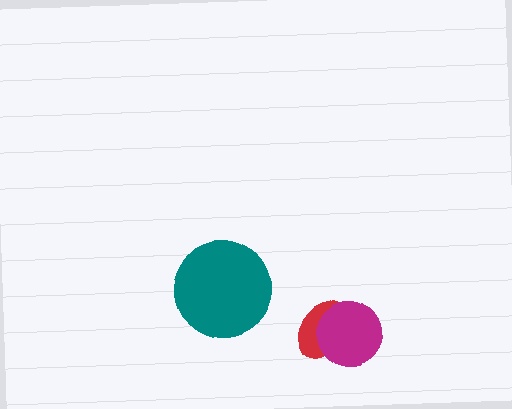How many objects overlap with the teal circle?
0 objects overlap with the teal circle.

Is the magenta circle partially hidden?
No, no other shape covers it.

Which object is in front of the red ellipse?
The magenta circle is in front of the red ellipse.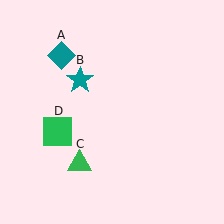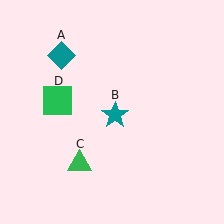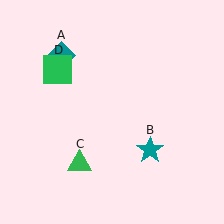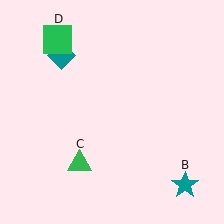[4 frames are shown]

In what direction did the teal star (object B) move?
The teal star (object B) moved down and to the right.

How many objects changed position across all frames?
2 objects changed position: teal star (object B), green square (object D).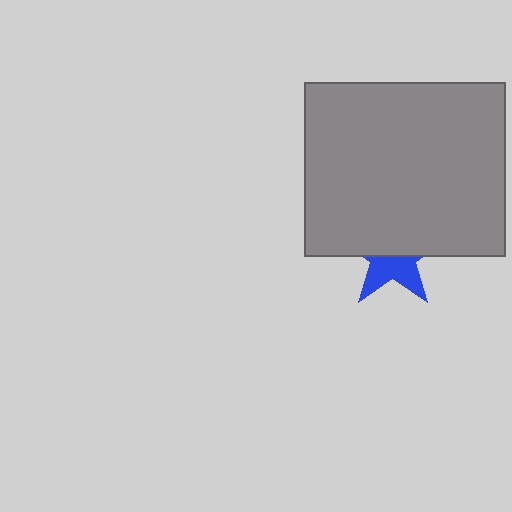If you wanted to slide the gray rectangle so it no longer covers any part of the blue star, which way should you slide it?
Slide it up — that is the most direct way to separate the two shapes.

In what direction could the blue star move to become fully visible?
The blue star could move down. That would shift it out from behind the gray rectangle entirely.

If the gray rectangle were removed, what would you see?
You would see the complete blue star.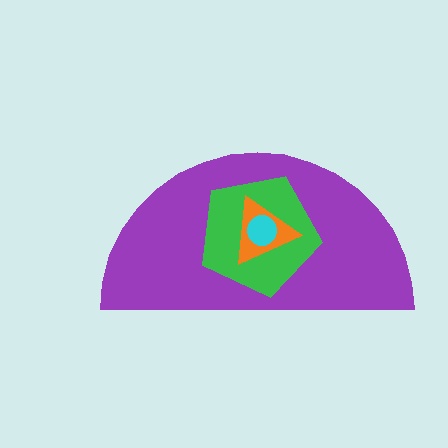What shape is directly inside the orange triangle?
The cyan circle.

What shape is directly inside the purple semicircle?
The green pentagon.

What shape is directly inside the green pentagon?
The orange triangle.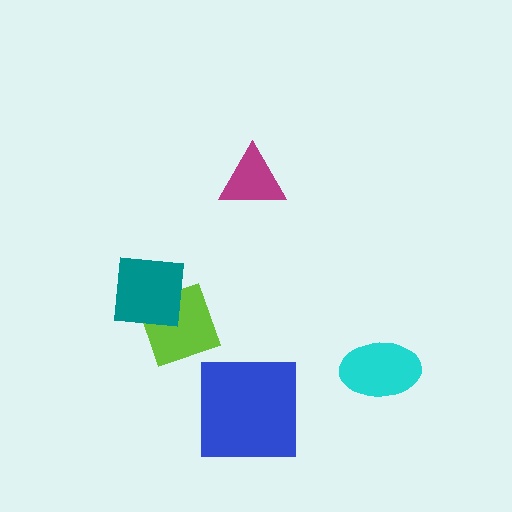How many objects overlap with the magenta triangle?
0 objects overlap with the magenta triangle.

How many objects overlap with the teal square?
1 object overlaps with the teal square.